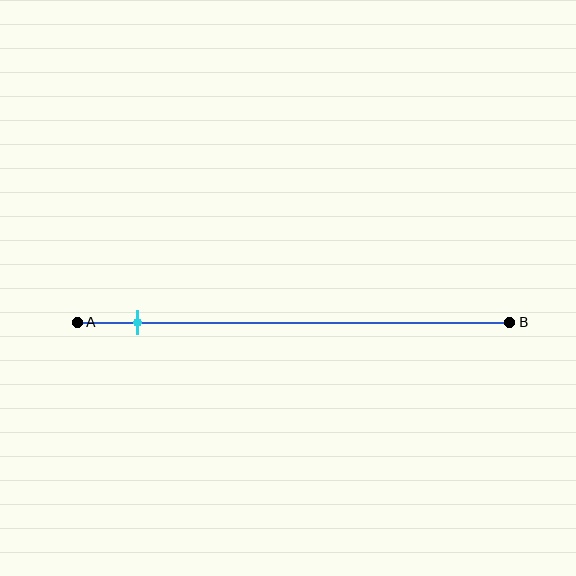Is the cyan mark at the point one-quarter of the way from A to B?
No, the mark is at about 15% from A, not at the 25% one-quarter point.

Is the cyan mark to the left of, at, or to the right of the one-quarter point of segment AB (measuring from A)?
The cyan mark is to the left of the one-quarter point of segment AB.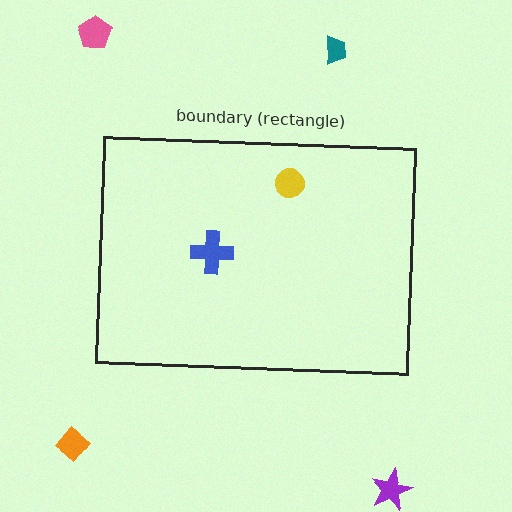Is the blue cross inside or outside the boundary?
Inside.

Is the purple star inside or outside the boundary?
Outside.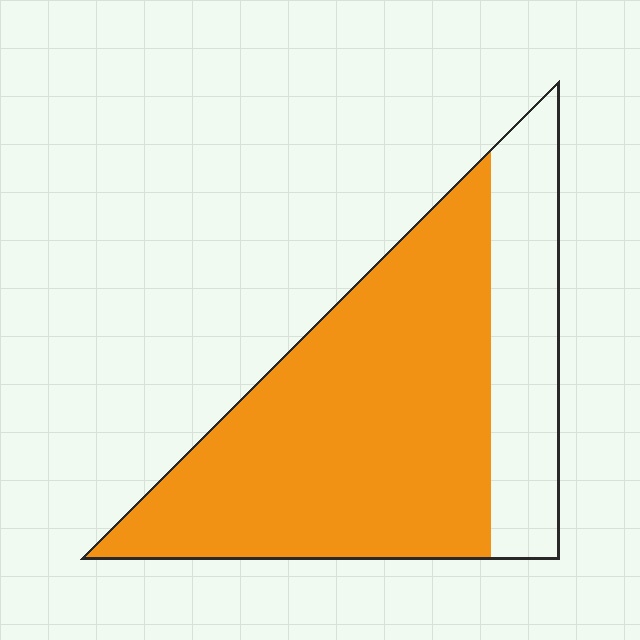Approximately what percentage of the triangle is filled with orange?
Approximately 75%.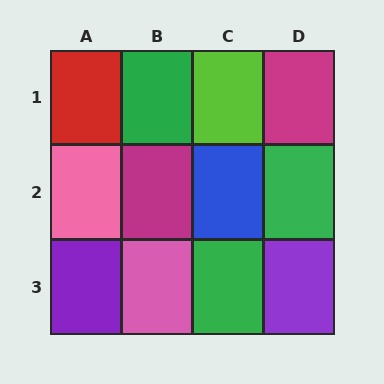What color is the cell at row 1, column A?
Red.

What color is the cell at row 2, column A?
Pink.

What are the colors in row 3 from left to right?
Purple, pink, green, purple.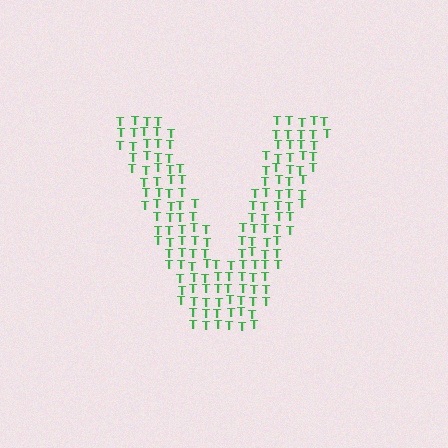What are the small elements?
The small elements are letter T's.